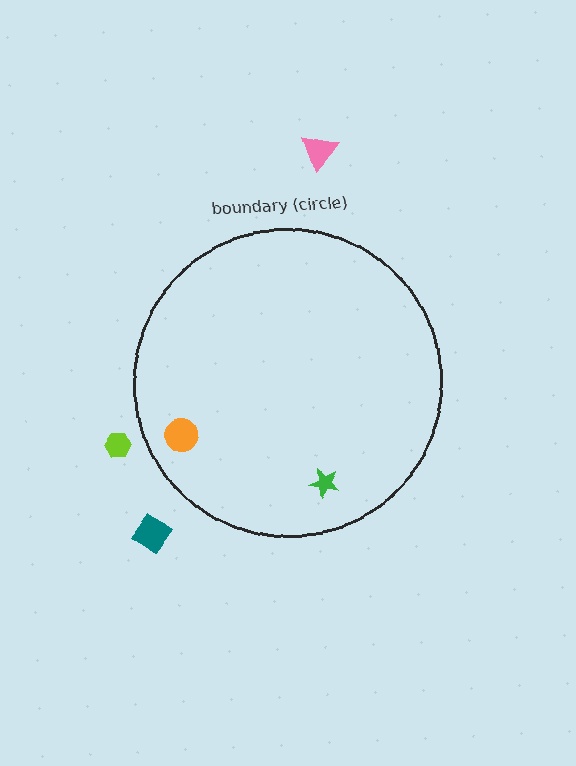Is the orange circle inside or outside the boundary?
Inside.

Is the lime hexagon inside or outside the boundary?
Outside.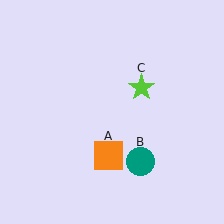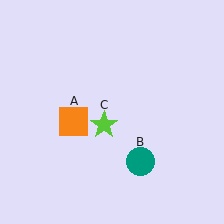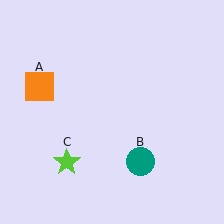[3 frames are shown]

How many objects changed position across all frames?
2 objects changed position: orange square (object A), lime star (object C).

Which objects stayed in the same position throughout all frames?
Teal circle (object B) remained stationary.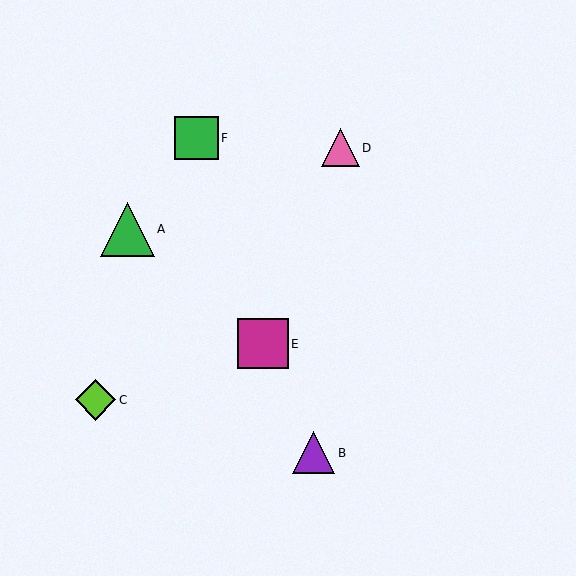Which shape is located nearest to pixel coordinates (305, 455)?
The purple triangle (labeled B) at (313, 453) is nearest to that location.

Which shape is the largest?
The green triangle (labeled A) is the largest.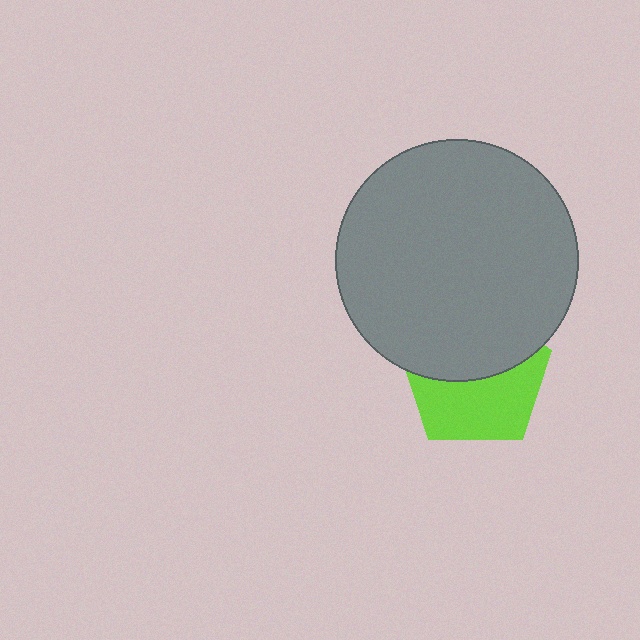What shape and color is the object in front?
The object in front is a gray circle.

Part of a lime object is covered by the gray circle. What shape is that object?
It is a pentagon.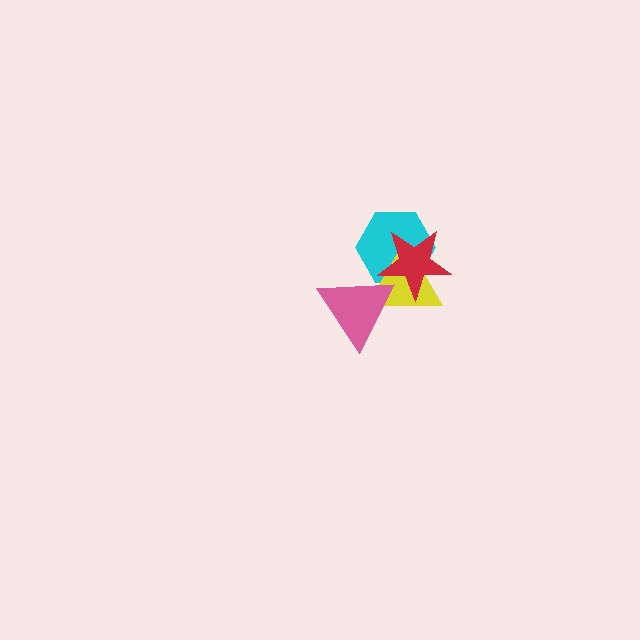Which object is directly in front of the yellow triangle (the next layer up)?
The red star is directly in front of the yellow triangle.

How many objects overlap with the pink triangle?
3 objects overlap with the pink triangle.